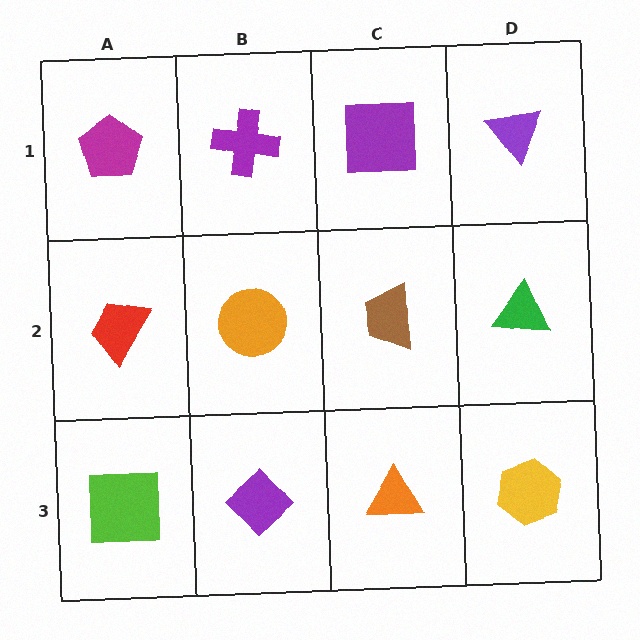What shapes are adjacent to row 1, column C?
A brown trapezoid (row 2, column C), a purple cross (row 1, column B), a purple triangle (row 1, column D).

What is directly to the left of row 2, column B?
A red trapezoid.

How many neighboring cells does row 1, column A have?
2.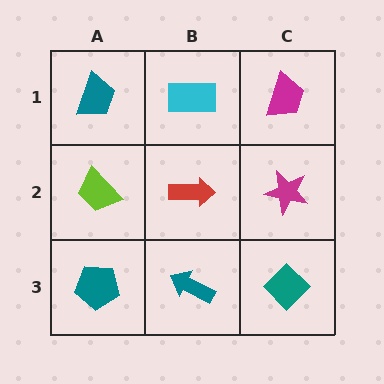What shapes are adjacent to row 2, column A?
A teal trapezoid (row 1, column A), a teal pentagon (row 3, column A), a red arrow (row 2, column B).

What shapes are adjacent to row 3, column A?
A lime trapezoid (row 2, column A), a teal arrow (row 3, column B).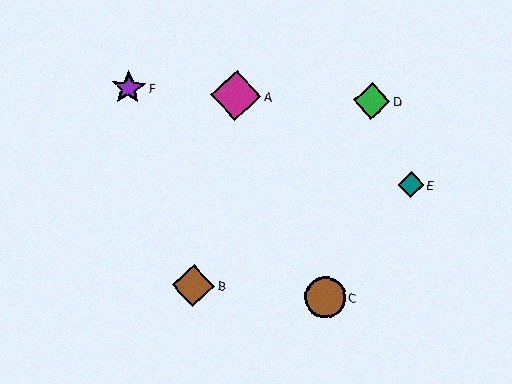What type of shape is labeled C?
Shape C is a brown circle.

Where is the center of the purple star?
The center of the purple star is at (129, 88).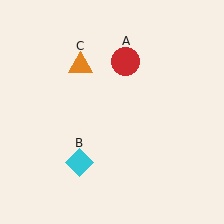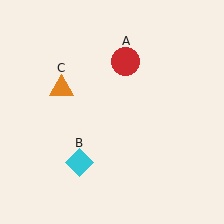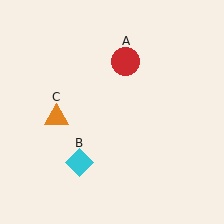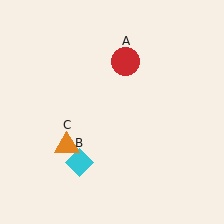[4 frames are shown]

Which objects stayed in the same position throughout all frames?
Red circle (object A) and cyan diamond (object B) remained stationary.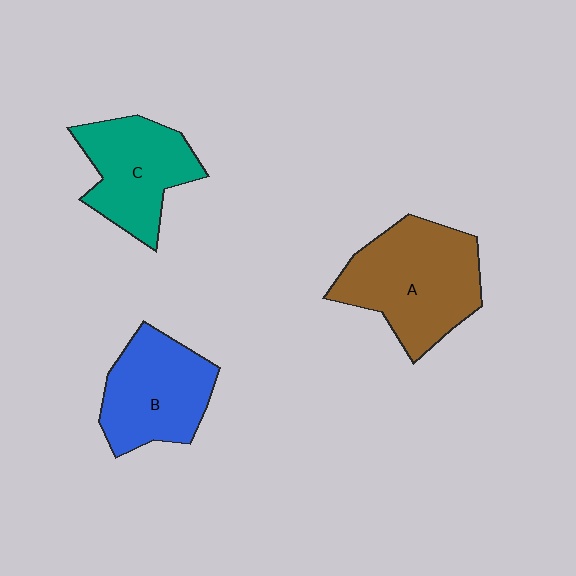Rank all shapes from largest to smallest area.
From largest to smallest: A (brown), B (blue), C (teal).